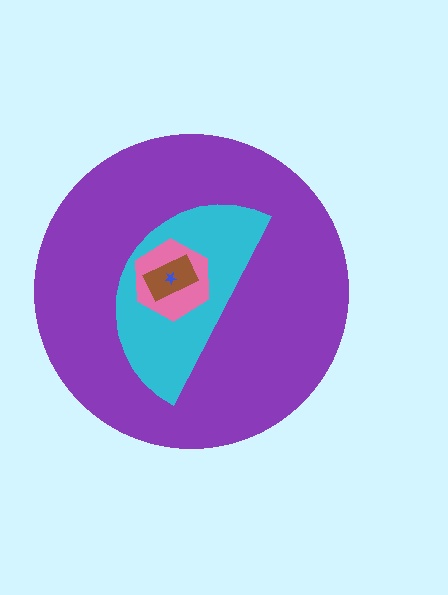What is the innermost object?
The blue star.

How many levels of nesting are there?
5.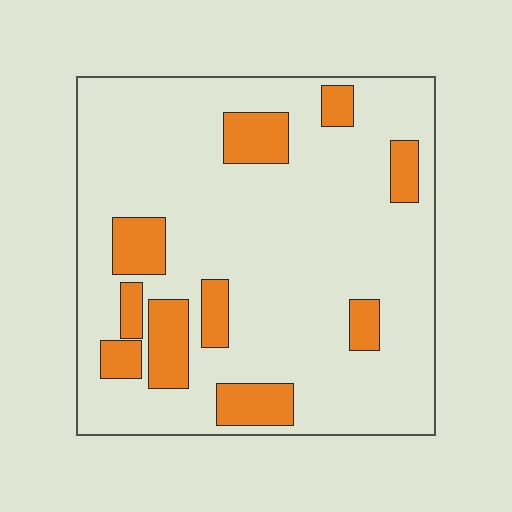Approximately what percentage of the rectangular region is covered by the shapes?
Approximately 20%.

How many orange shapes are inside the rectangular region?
10.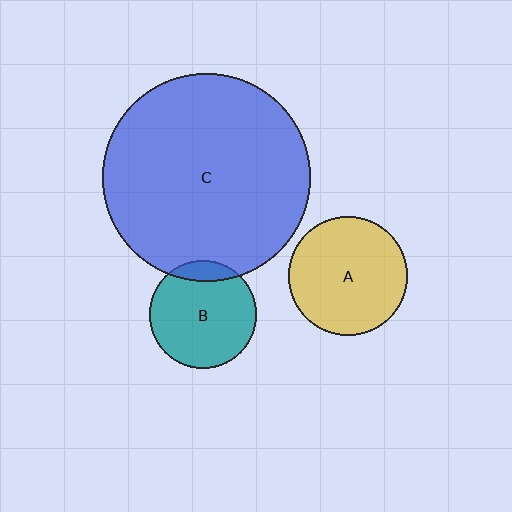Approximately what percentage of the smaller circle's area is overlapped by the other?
Approximately 10%.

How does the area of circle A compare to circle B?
Approximately 1.2 times.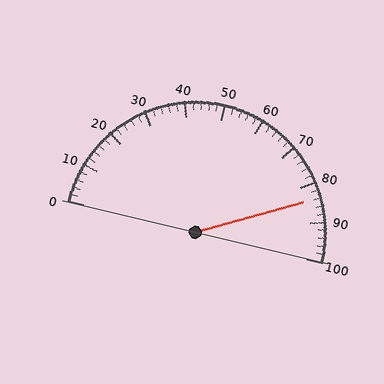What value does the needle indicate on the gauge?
The needle indicates approximately 84.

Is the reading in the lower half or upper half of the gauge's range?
The reading is in the upper half of the range (0 to 100).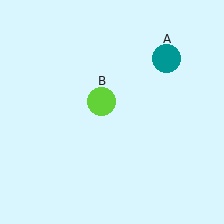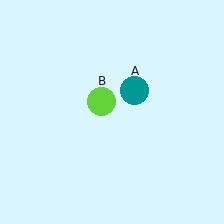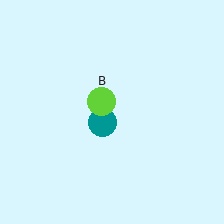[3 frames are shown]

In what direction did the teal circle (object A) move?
The teal circle (object A) moved down and to the left.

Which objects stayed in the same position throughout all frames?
Lime circle (object B) remained stationary.